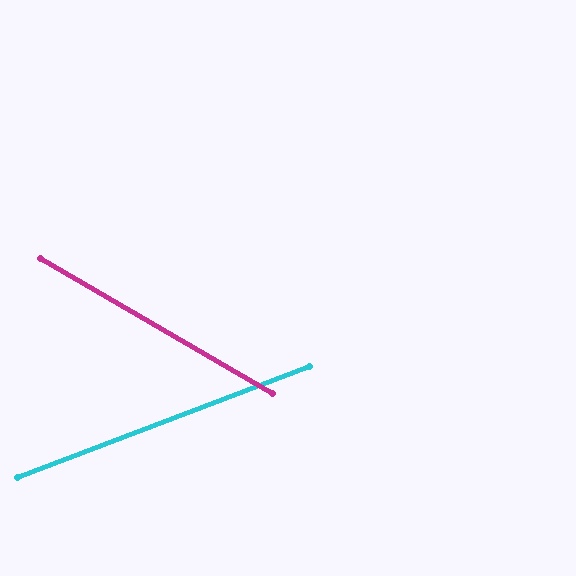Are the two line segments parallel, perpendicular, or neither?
Neither parallel nor perpendicular — they differ by about 51°.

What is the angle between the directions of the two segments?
Approximately 51 degrees.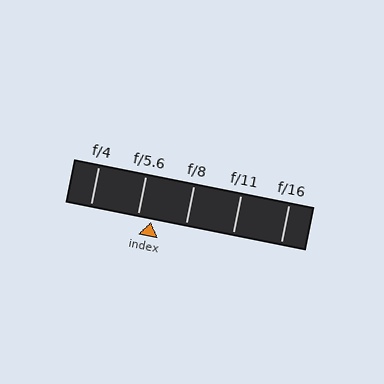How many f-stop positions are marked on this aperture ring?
There are 5 f-stop positions marked.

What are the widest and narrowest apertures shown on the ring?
The widest aperture shown is f/4 and the narrowest is f/16.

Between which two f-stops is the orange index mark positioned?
The index mark is between f/5.6 and f/8.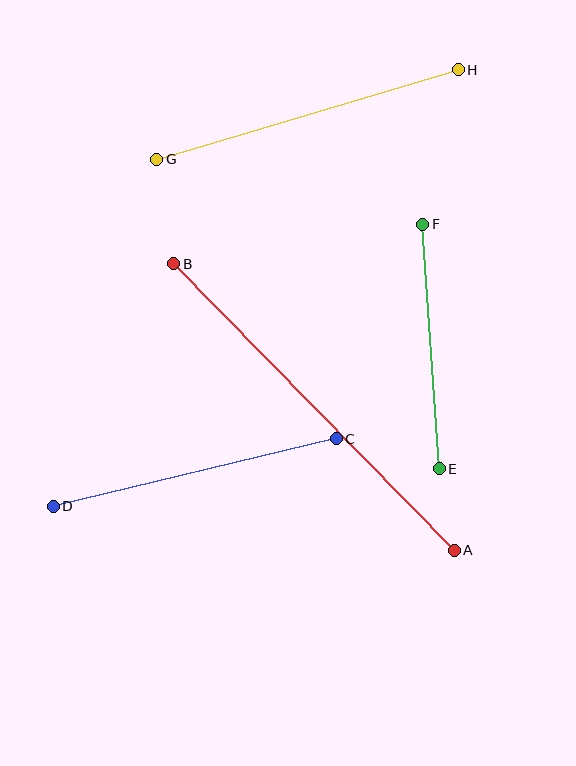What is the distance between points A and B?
The distance is approximately 401 pixels.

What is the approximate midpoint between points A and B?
The midpoint is at approximately (314, 407) pixels.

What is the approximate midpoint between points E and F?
The midpoint is at approximately (431, 346) pixels.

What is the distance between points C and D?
The distance is approximately 291 pixels.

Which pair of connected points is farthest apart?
Points A and B are farthest apart.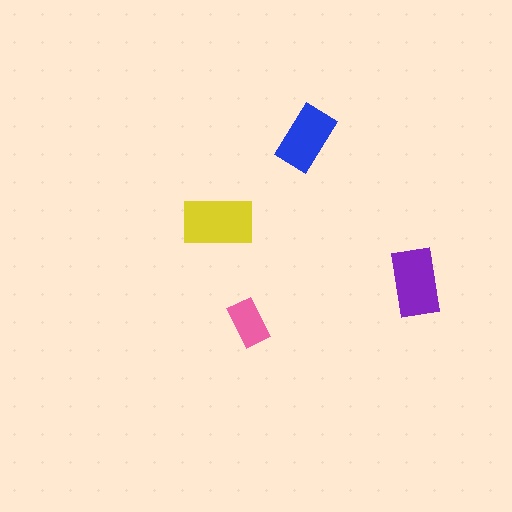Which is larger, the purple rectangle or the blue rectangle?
The purple one.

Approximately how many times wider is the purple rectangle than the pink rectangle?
About 1.5 times wider.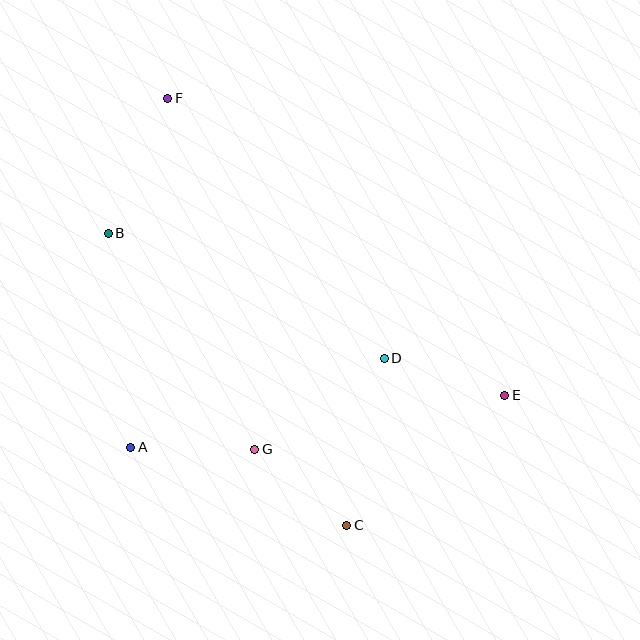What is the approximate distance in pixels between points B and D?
The distance between B and D is approximately 303 pixels.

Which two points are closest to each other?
Points C and G are closest to each other.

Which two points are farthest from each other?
Points C and F are farthest from each other.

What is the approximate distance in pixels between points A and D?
The distance between A and D is approximately 269 pixels.